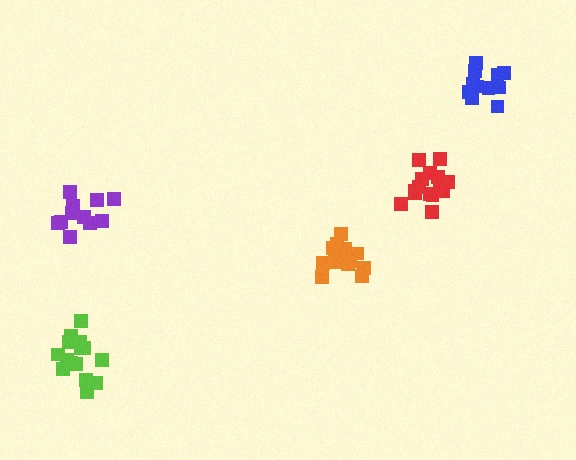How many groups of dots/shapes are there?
There are 5 groups.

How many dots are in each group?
Group 1: 16 dots, Group 2: 11 dots, Group 3: 16 dots, Group 4: 16 dots, Group 5: 12 dots (71 total).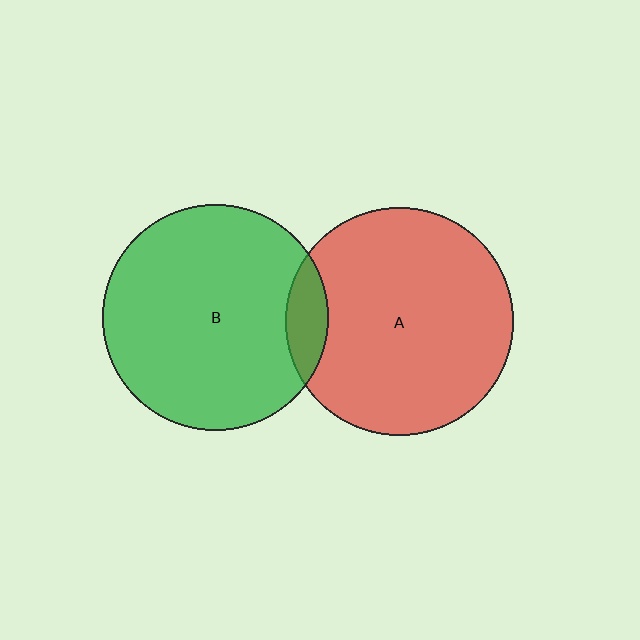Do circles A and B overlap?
Yes.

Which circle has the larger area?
Circle A (red).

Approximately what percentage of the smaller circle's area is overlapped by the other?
Approximately 10%.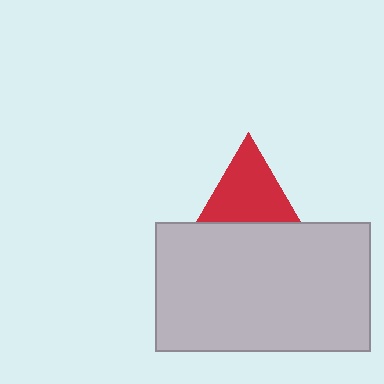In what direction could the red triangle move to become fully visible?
The red triangle could move up. That would shift it out from behind the light gray rectangle entirely.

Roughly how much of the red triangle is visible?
About half of it is visible (roughly 58%).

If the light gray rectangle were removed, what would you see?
You would see the complete red triangle.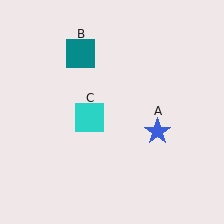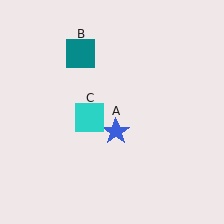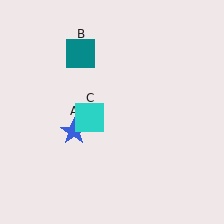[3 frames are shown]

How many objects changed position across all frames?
1 object changed position: blue star (object A).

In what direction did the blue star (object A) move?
The blue star (object A) moved left.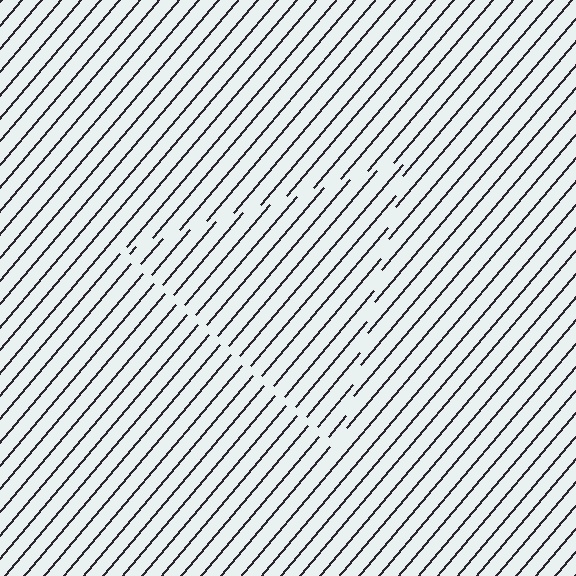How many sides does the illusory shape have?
3 sides — the line-ends trace a triangle.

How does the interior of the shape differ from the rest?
The interior of the shape contains the same grating, shifted by half a period — the contour is defined by the phase discontinuity where line-ends from the inner and outer gratings abut.